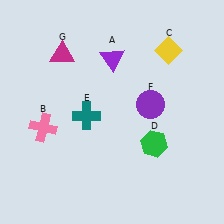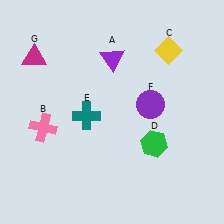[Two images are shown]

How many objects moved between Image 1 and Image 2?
1 object moved between the two images.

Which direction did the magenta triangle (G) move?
The magenta triangle (G) moved left.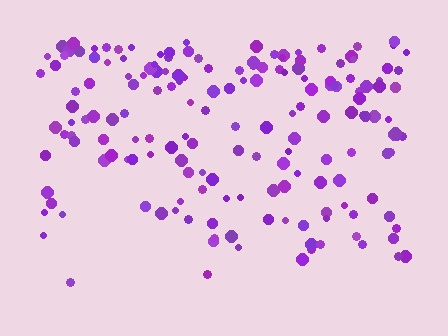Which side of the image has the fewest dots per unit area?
The bottom.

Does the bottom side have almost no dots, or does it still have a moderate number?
Still a moderate number, just noticeably fewer than the top.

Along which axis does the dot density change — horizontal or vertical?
Vertical.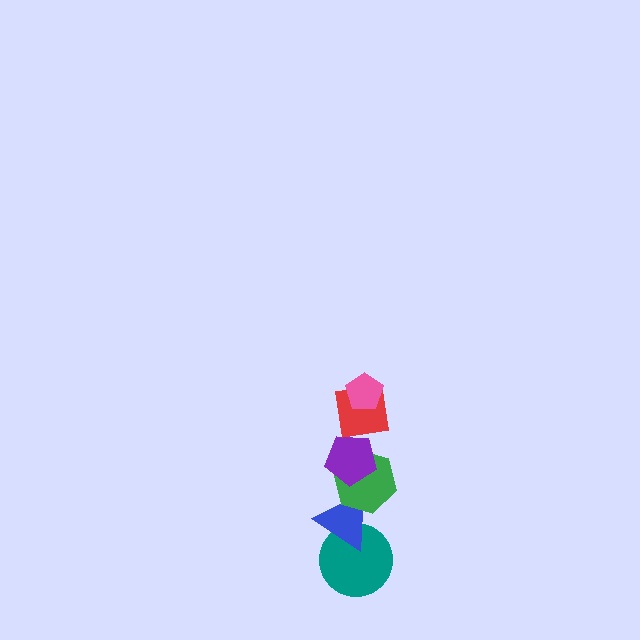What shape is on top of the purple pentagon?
The red square is on top of the purple pentagon.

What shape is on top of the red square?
The pink pentagon is on top of the red square.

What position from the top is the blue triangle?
The blue triangle is 5th from the top.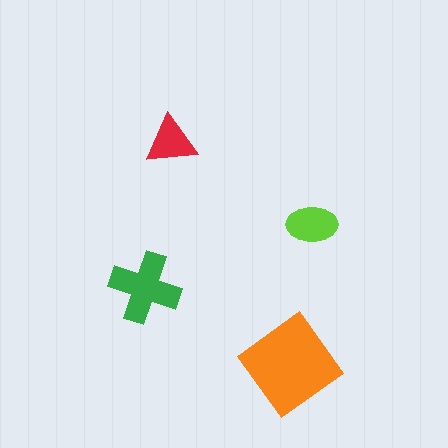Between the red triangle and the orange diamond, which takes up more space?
The orange diamond.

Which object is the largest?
The orange diamond.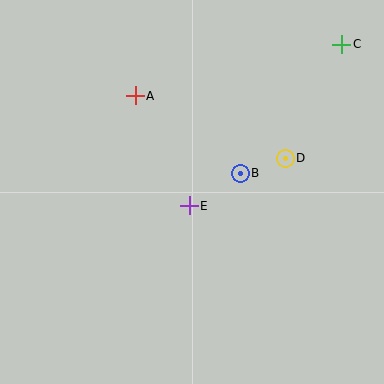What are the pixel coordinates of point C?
Point C is at (342, 44).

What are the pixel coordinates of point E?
Point E is at (189, 206).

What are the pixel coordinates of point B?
Point B is at (240, 174).